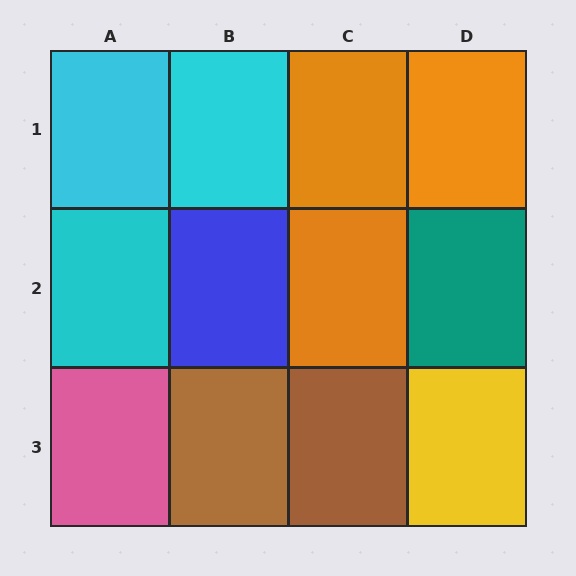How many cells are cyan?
3 cells are cyan.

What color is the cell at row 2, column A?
Cyan.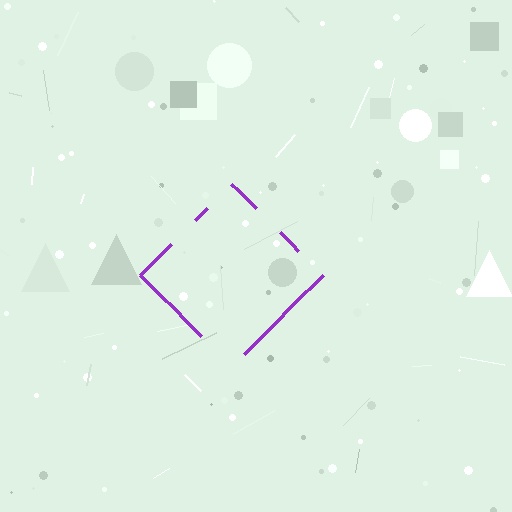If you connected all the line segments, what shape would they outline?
They would outline a diamond.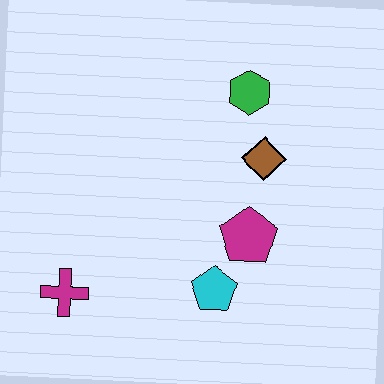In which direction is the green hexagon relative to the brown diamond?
The green hexagon is above the brown diamond.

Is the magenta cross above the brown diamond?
No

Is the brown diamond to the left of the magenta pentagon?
No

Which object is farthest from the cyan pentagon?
The green hexagon is farthest from the cyan pentagon.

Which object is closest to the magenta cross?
The cyan pentagon is closest to the magenta cross.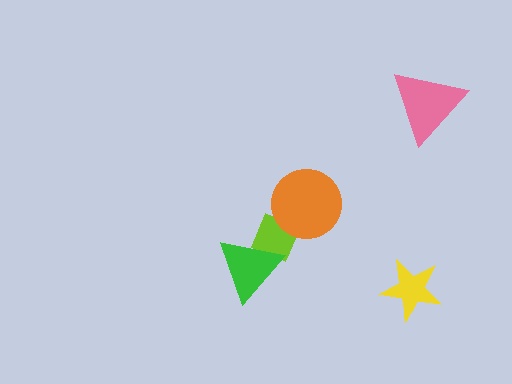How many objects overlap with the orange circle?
1 object overlaps with the orange circle.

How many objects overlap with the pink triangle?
0 objects overlap with the pink triangle.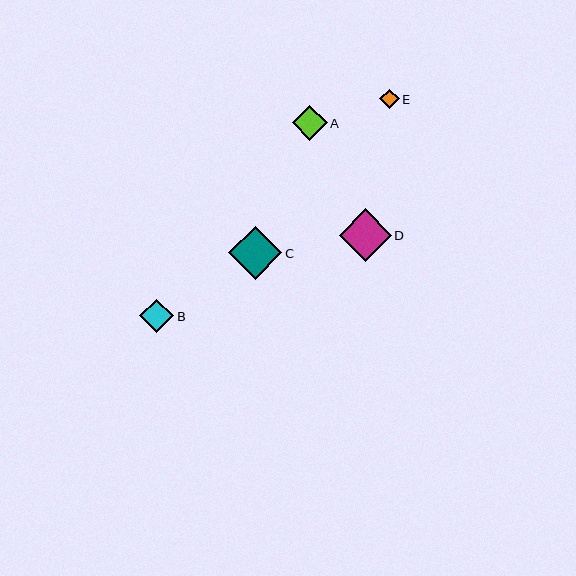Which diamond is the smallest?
Diamond E is the smallest with a size of approximately 20 pixels.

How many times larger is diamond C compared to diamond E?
Diamond C is approximately 2.7 times the size of diamond E.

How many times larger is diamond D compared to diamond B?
Diamond D is approximately 1.5 times the size of diamond B.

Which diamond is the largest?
Diamond C is the largest with a size of approximately 53 pixels.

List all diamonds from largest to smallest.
From largest to smallest: C, D, A, B, E.